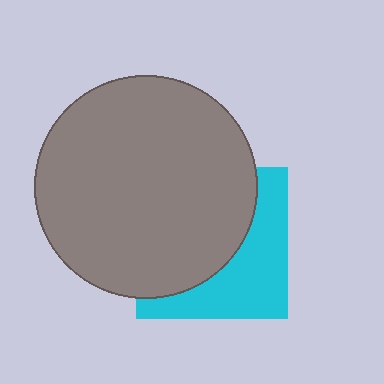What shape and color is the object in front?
The object in front is a gray circle.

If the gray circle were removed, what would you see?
You would see the complete cyan square.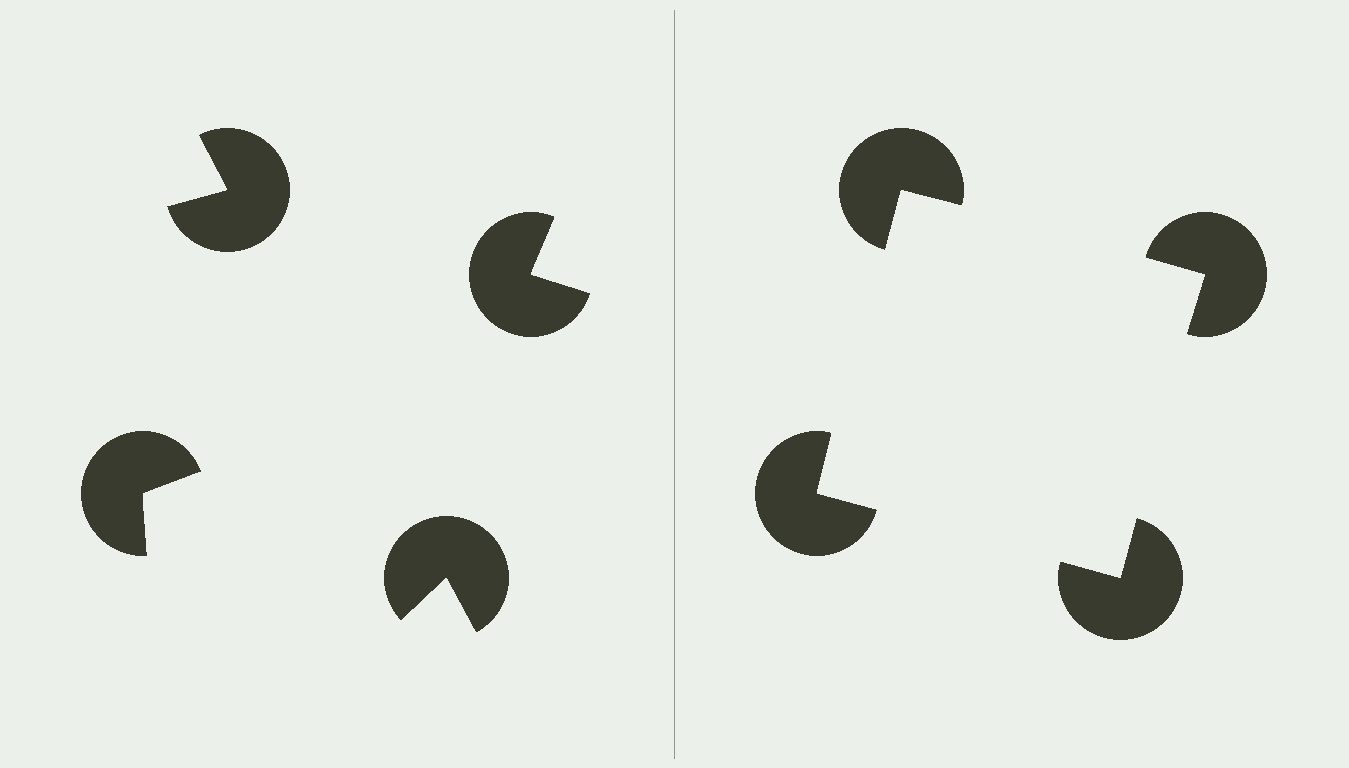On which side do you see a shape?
An illusory square appears on the right side. On the left side the wedge cuts are rotated, so no coherent shape forms.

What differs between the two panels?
The pac-man discs are positioned identically on both sides; only the wedge orientations differ. On the right they align to a square; on the left they are misaligned.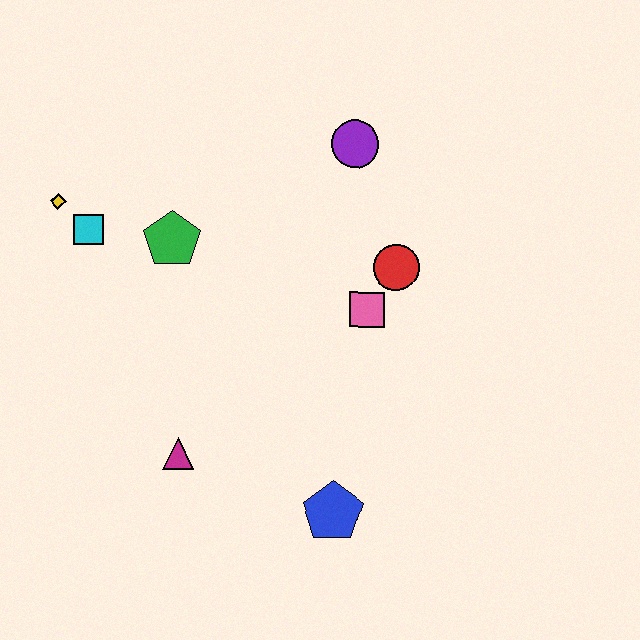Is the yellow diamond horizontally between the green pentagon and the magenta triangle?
No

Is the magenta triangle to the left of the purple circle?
Yes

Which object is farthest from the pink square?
The yellow diamond is farthest from the pink square.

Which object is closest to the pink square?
The red circle is closest to the pink square.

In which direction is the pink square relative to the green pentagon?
The pink square is to the right of the green pentagon.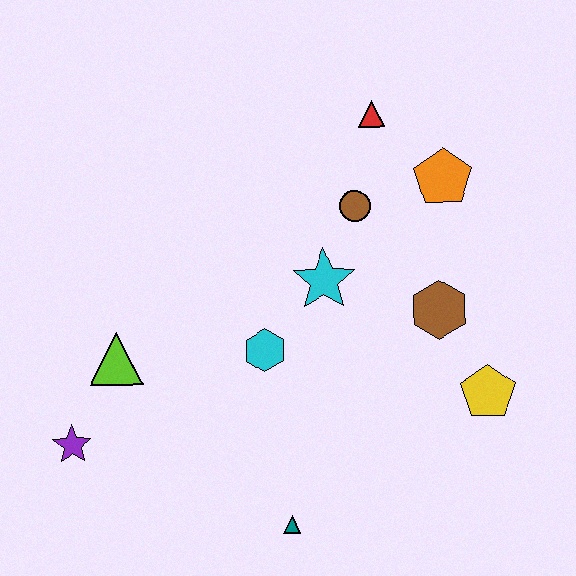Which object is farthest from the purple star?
The orange pentagon is farthest from the purple star.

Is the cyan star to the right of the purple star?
Yes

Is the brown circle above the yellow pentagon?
Yes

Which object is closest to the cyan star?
The brown circle is closest to the cyan star.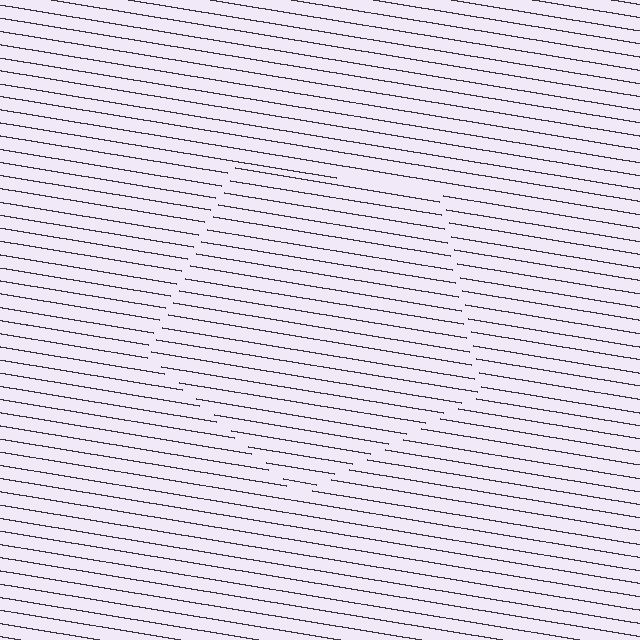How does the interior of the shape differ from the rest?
The interior of the shape contains the same grating, shifted by half a period — the contour is defined by the phase discontinuity where line-ends from the inner and outer gratings abut.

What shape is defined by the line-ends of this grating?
An illusory pentagon. The interior of the shape contains the same grating, shifted by half a period — the contour is defined by the phase discontinuity where line-ends from the inner and outer gratings abut.